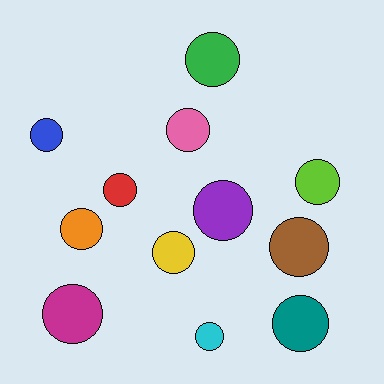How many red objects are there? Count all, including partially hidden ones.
There is 1 red object.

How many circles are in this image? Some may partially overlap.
There are 12 circles.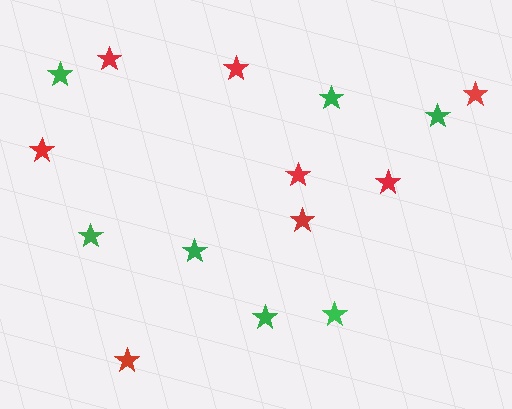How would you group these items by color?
There are 2 groups: one group of red stars (8) and one group of green stars (7).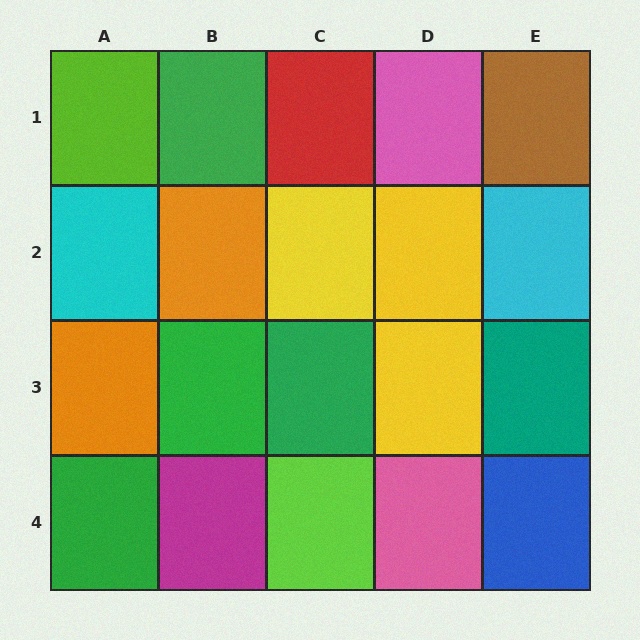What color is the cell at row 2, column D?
Yellow.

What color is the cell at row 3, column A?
Orange.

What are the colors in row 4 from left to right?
Green, magenta, lime, pink, blue.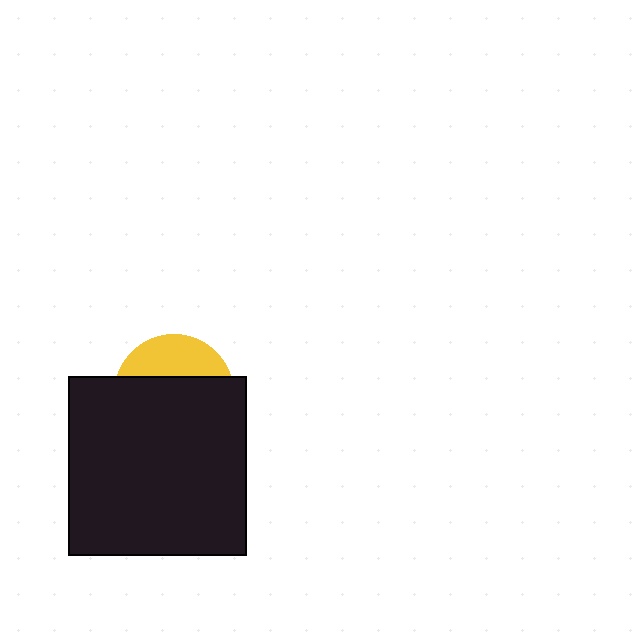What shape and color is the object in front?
The object in front is a black square.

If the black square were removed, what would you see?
You would see the complete yellow circle.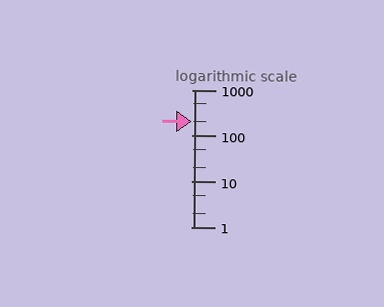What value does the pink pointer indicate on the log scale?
The pointer indicates approximately 200.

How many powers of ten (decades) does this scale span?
The scale spans 3 decades, from 1 to 1000.